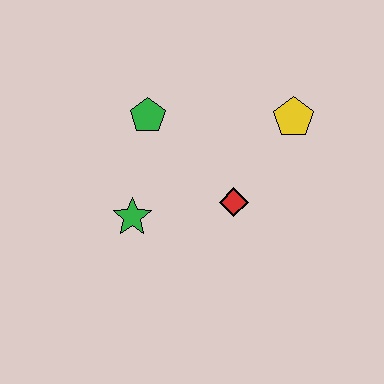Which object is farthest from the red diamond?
The green pentagon is farthest from the red diamond.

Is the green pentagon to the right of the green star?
Yes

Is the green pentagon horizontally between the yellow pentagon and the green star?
Yes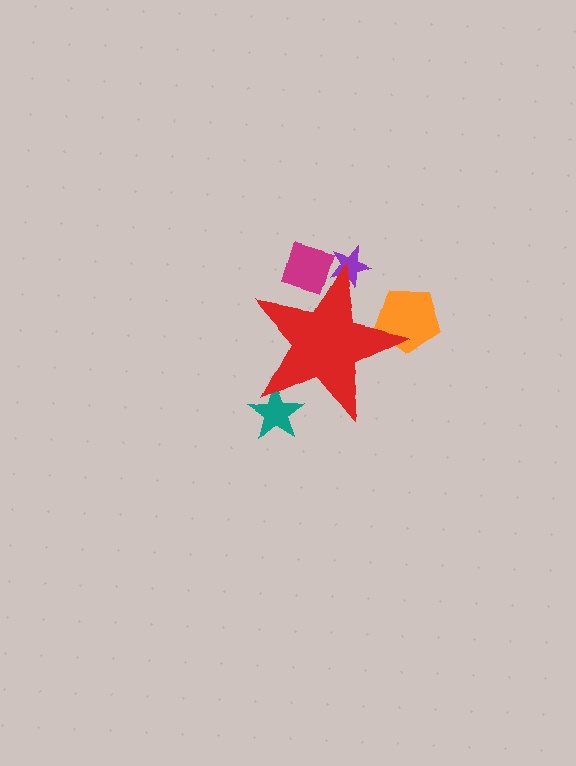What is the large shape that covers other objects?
A red star.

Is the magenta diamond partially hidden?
Yes, the magenta diamond is partially hidden behind the red star.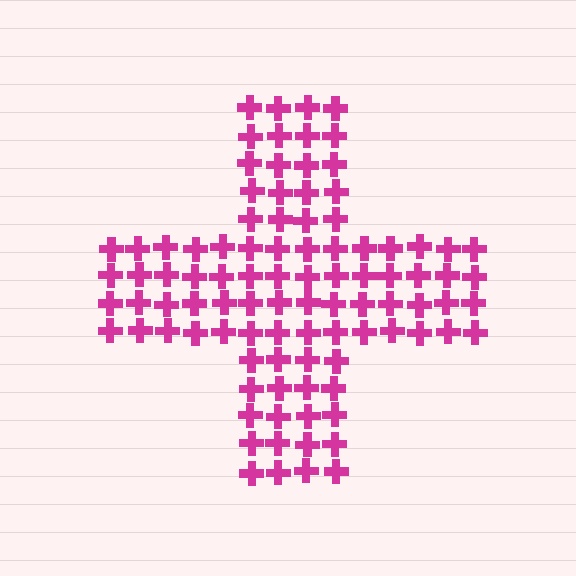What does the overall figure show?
The overall figure shows a cross.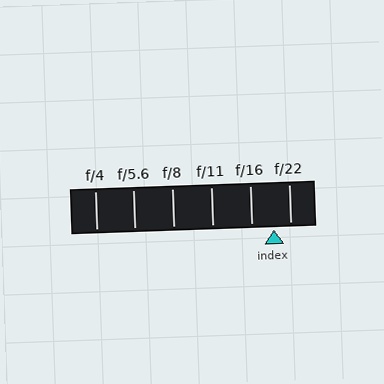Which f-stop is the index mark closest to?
The index mark is closest to f/22.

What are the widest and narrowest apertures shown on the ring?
The widest aperture shown is f/4 and the narrowest is f/22.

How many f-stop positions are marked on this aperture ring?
There are 6 f-stop positions marked.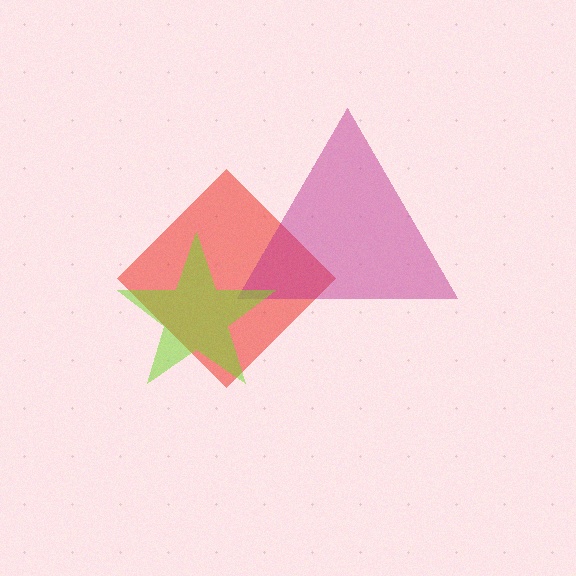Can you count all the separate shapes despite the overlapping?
Yes, there are 3 separate shapes.